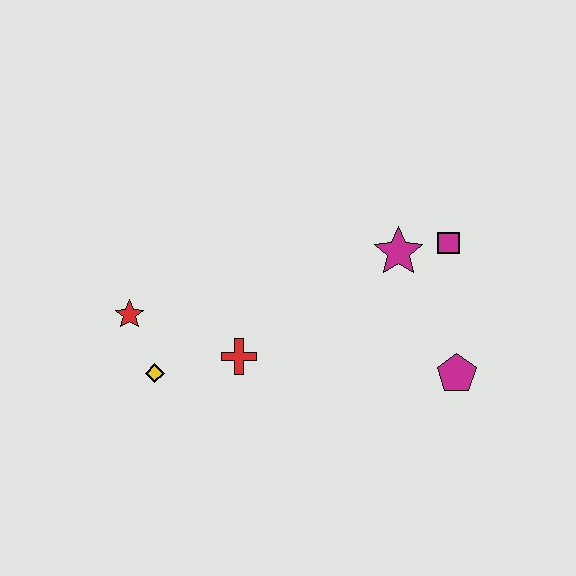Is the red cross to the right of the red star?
Yes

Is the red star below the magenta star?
Yes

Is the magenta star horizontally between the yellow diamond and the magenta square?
Yes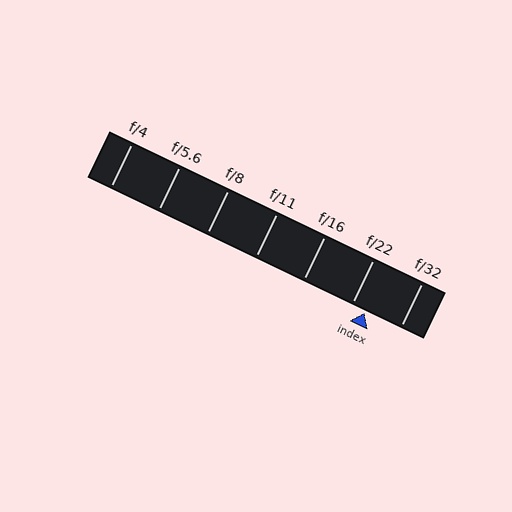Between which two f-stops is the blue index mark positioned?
The index mark is between f/22 and f/32.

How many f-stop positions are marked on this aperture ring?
There are 7 f-stop positions marked.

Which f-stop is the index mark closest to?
The index mark is closest to f/22.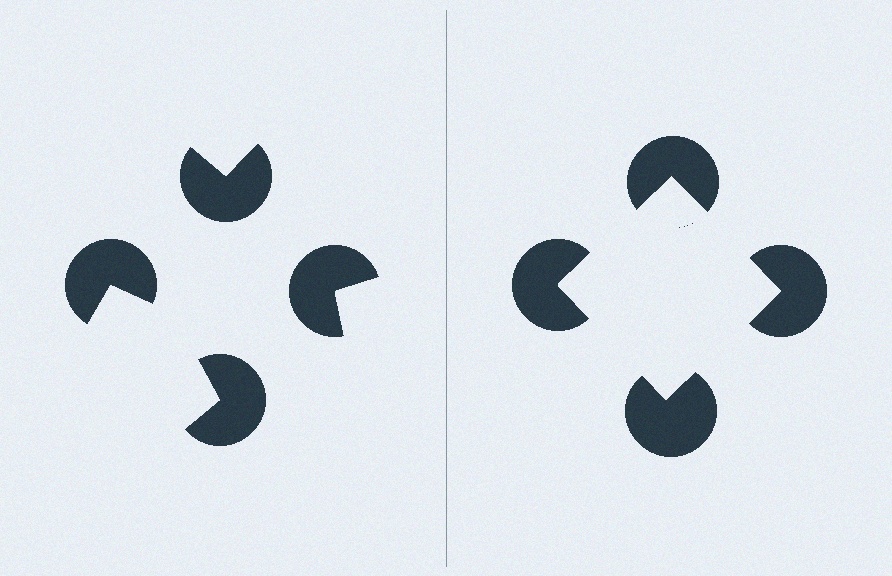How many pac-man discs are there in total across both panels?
8 — 4 on each side.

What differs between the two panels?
The pac-man discs are positioned identically on both sides; only the wedge orientations differ. On the right they align to a square; on the left they are misaligned.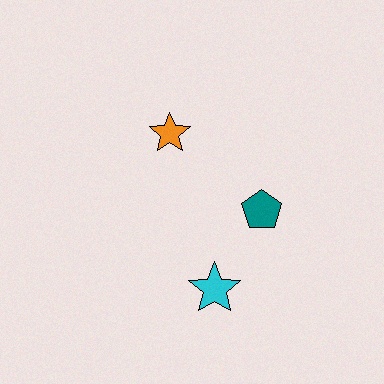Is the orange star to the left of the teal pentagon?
Yes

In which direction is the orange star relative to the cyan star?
The orange star is above the cyan star.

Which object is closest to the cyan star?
The teal pentagon is closest to the cyan star.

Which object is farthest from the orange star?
The cyan star is farthest from the orange star.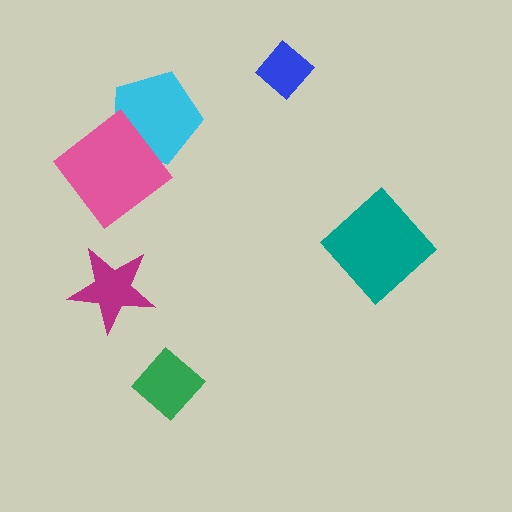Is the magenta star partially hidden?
No, no other shape covers it.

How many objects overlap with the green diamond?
0 objects overlap with the green diamond.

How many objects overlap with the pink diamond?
1 object overlaps with the pink diamond.